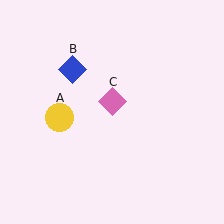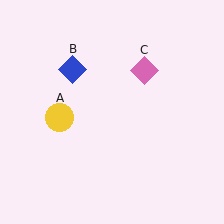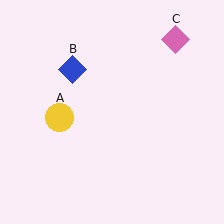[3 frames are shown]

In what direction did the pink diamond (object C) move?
The pink diamond (object C) moved up and to the right.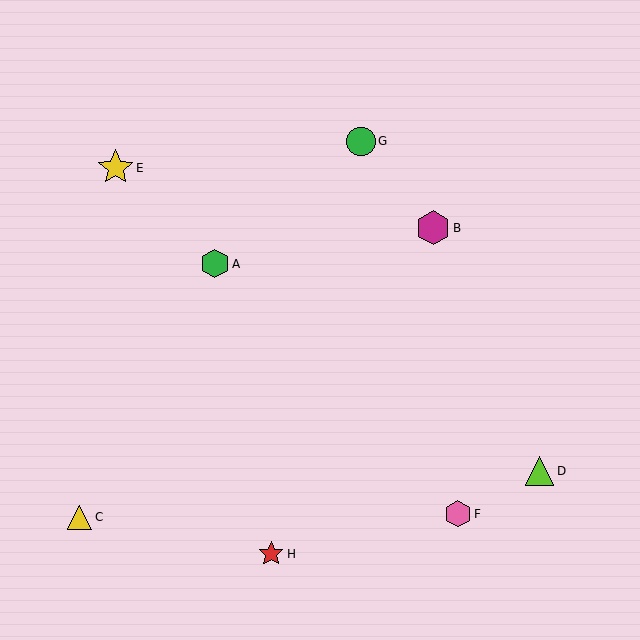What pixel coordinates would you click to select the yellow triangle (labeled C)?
Click at (79, 517) to select the yellow triangle C.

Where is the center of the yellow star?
The center of the yellow star is at (116, 168).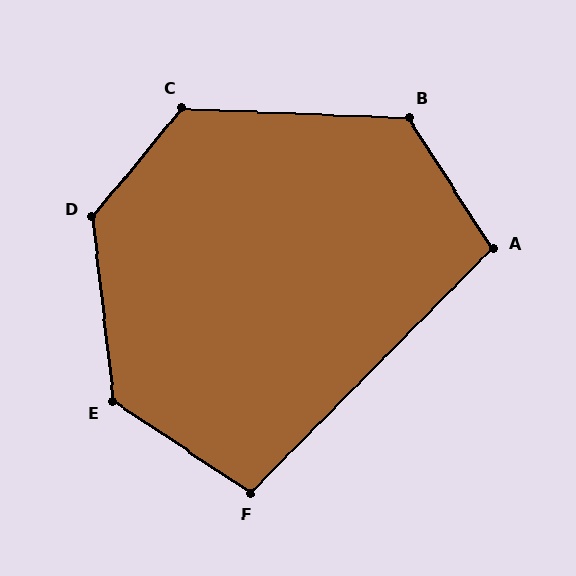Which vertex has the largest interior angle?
D, at approximately 134 degrees.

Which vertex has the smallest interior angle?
F, at approximately 101 degrees.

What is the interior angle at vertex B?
Approximately 125 degrees (obtuse).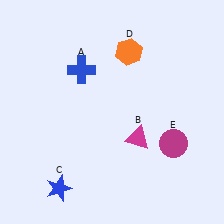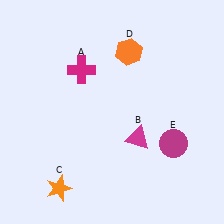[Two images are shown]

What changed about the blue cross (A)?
In Image 1, A is blue. In Image 2, it changed to magenta.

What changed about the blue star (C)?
In Image 1, C is blue. In Image 2, it changed to orange.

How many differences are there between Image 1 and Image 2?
There are 2 differences between the two images.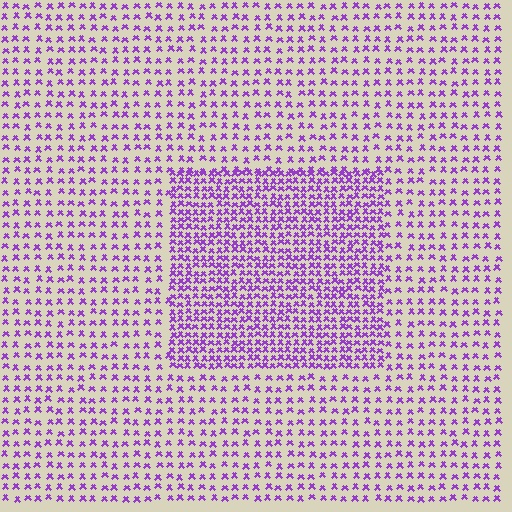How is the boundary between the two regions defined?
The boundary is defined by a change in element density (approximately 2.0x ratio). All elements are the same color, size, and shape.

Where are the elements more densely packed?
The elements are more densely packed inside the rectangle boundary.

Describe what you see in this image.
The image contains small purple elements arranged at two different densities. A rectangle-shaped region is visible where the elements are more densely packed than the surrounding area.